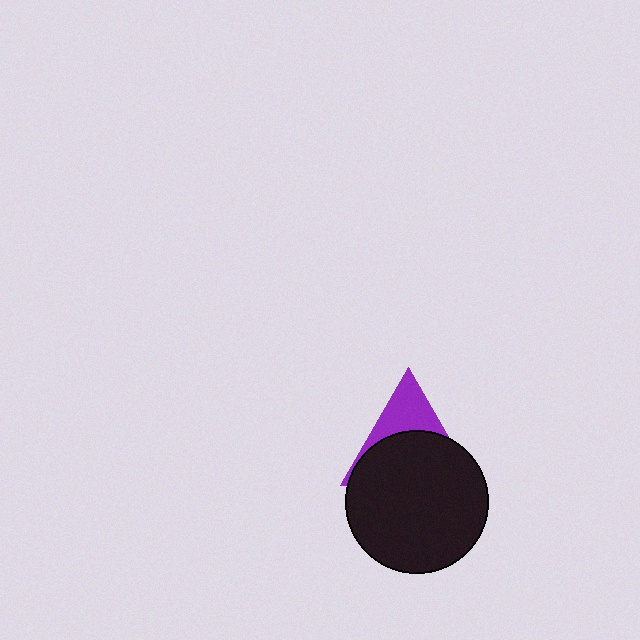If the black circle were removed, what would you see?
You would see the complete purple triangle.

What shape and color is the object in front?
The object in front is a black circle.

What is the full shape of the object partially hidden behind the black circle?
The partially hidden object is a purple triangle.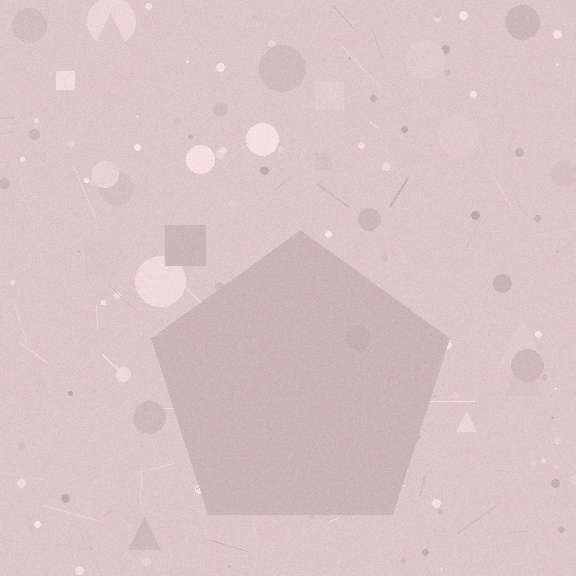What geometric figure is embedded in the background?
A pentagon is embedded in the background.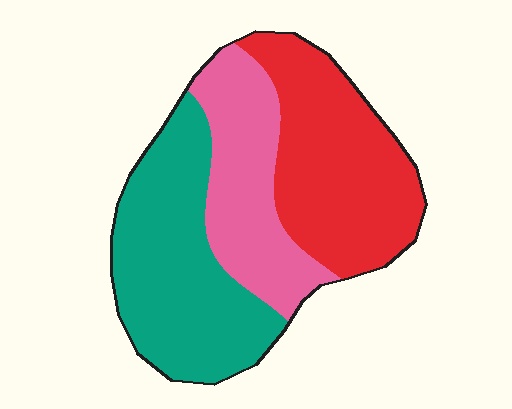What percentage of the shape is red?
Red takes up between a quarter and a half of the shape.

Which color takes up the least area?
Pink, at roughly 25%.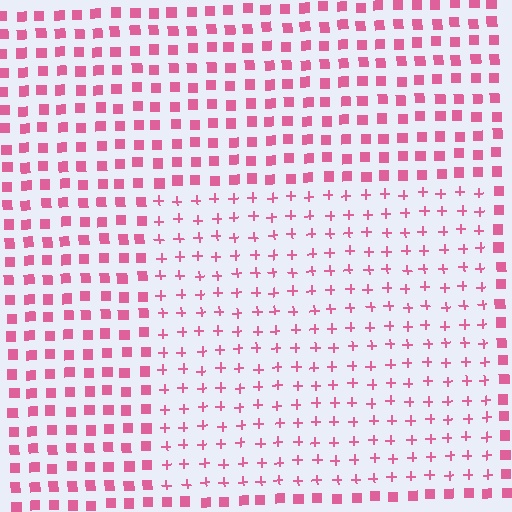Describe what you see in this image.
The image is filled with small pink elements arranged in a uniform grid. A rectangle-shaped region contains plus signs, while the surrounding area contains squares. The boundary is defined purely by the change in element shape.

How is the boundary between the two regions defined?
The boundary is defined by a change in element shape: plus signs inside vs. squares outside. All elements share the same color and spacing.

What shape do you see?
I see a rectangle.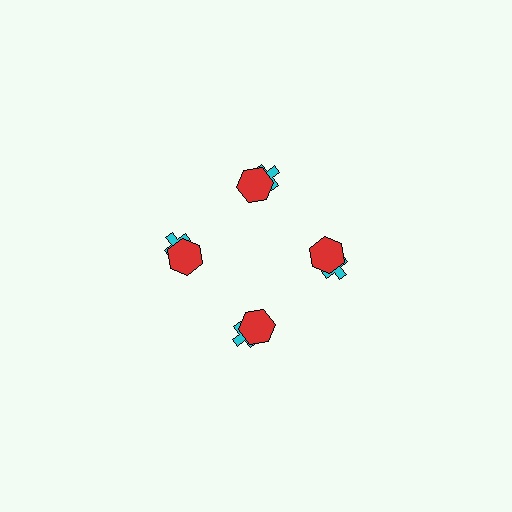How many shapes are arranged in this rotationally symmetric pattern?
There are 8 shapes, arranged in 4 groups of 2.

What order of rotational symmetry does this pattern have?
This pattern has 4-fold rotational symmetry.